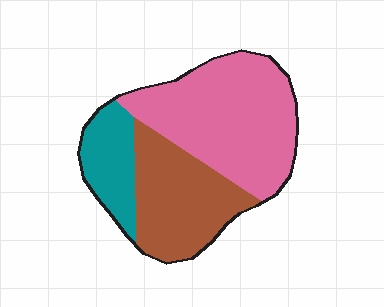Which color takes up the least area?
Teal, at roughly 15%.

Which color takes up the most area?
Pink, at roughly 50%.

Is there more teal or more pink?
Pink.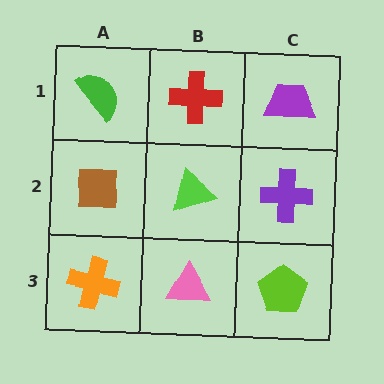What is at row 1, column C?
A purple trapezoid.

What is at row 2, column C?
A purple cross.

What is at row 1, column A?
A green semicircle.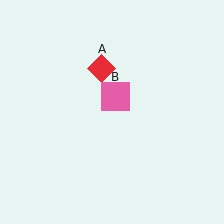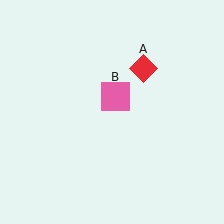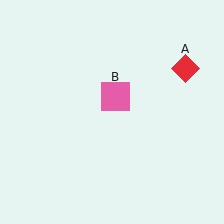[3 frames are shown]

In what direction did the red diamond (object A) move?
The red diamond (object A) moved right.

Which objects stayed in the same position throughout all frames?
Pink square (object B) remained stationary.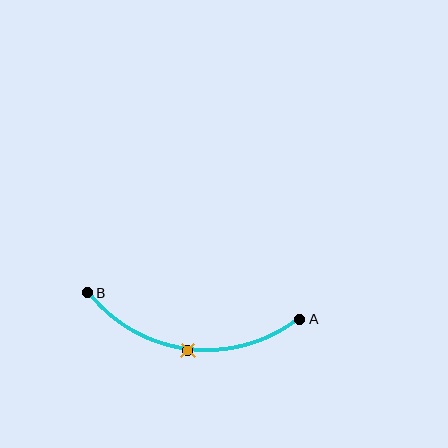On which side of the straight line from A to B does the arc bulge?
The arc bulges below the straight line connecting A and B.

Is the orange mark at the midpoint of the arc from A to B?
Yes. The orange mark lies on the arc at equal arc-length from both A and B — it is the arc midpoint.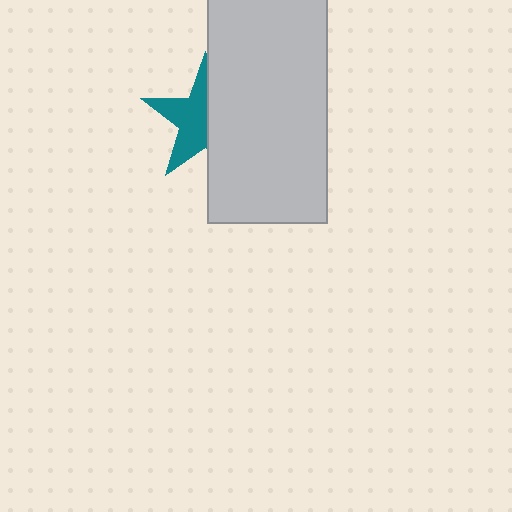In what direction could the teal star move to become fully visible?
The teal star could move left. That would shift it out from behind the light gray rectangle entirely.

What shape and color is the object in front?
The object in front is a light gray rectangle.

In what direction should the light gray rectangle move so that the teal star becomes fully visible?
The light gray rectangle should move right. That is the shortest direction to clear the overlap and leave the teal star fully visible.